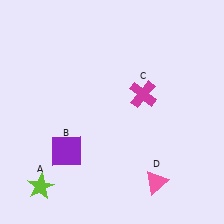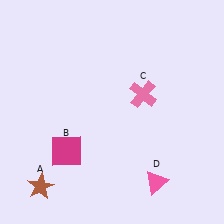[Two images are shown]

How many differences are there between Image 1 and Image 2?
There are 3 differences between the two images.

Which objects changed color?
A changed from lime to brown. B changed from purple to magenta. C changed from magenta to pink.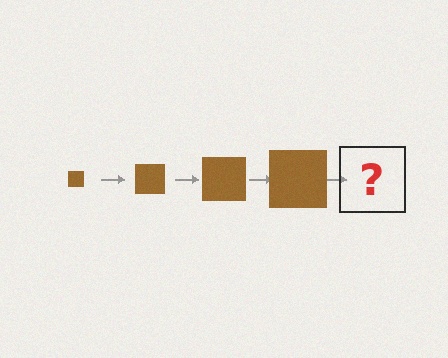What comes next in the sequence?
The next element should be a brown square, larger than the previous one.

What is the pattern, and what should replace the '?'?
The pattern is that the square gets progressively larger each step. The '?' should be a brown square, larger than the previous one.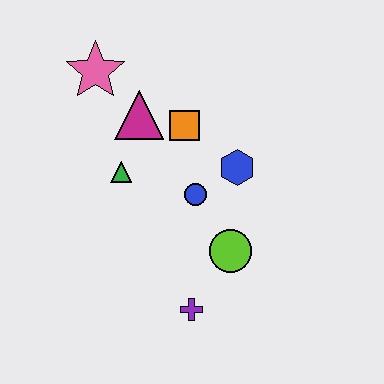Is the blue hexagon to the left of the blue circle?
No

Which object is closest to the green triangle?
The magenta triangle is closest to the green triangle.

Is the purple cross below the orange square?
Yes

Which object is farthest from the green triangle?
The purple cross is farthest from the green triangle.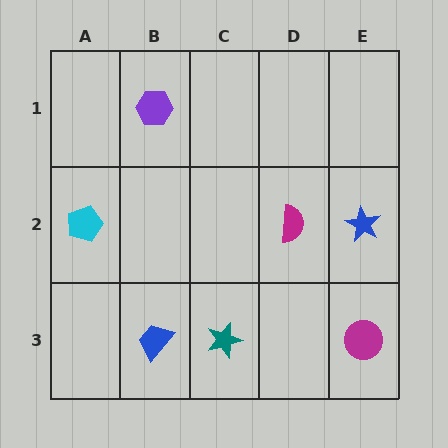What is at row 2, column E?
A blue star.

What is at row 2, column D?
A magenta semicircle.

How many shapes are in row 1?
1 shape.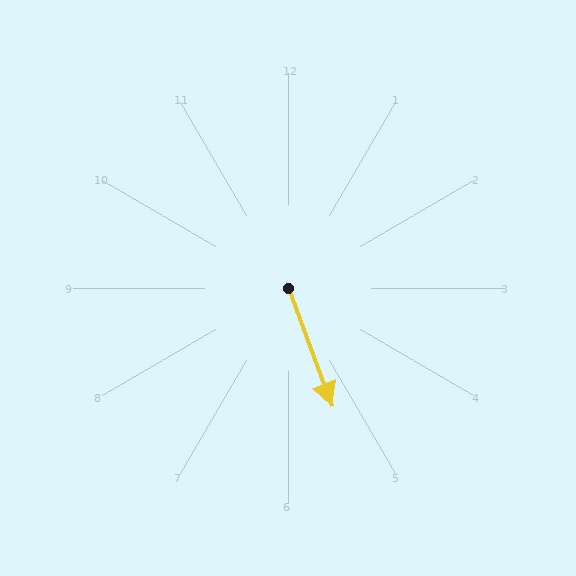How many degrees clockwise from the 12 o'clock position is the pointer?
Approximately 160 degrees.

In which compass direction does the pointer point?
South.